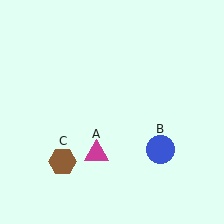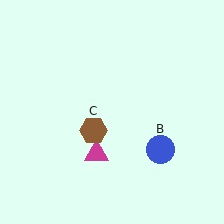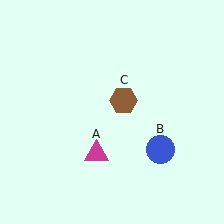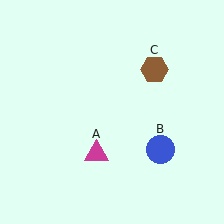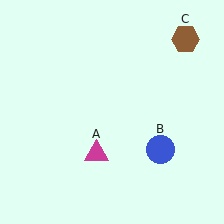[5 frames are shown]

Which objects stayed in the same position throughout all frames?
Magenta triangle (object A) and blue circle (object B) remained stationary.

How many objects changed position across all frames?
1 object changed position: brown hexagon (object C).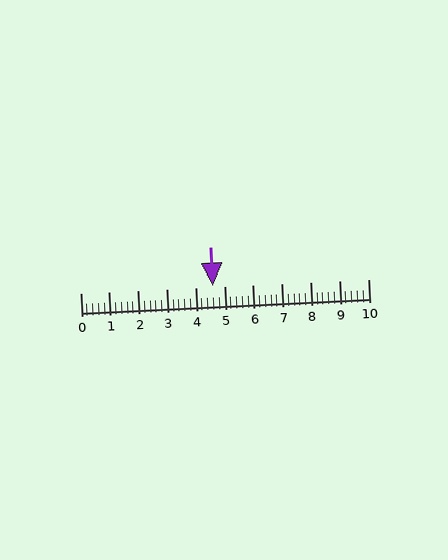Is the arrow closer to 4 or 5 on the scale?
The arrow is closer to 5.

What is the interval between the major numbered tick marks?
The major tick marks are spaced 1 units apart.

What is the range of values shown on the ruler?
The ruler shows values from 0 to 10.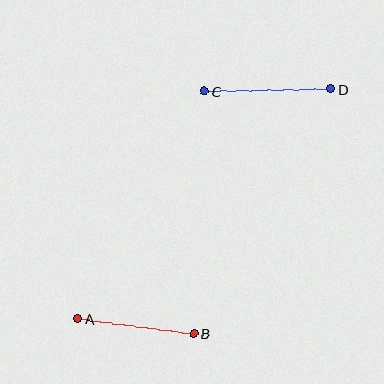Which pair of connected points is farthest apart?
Points C and D are farthest apart.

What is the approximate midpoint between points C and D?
The midpoint is at approximately (268, 90) pixels.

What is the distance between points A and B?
The distance is approximately 117 pixels.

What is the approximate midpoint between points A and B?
The midpoint is at approximately (136, 326) pixels.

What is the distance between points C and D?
The distance is approximately 126 pixels.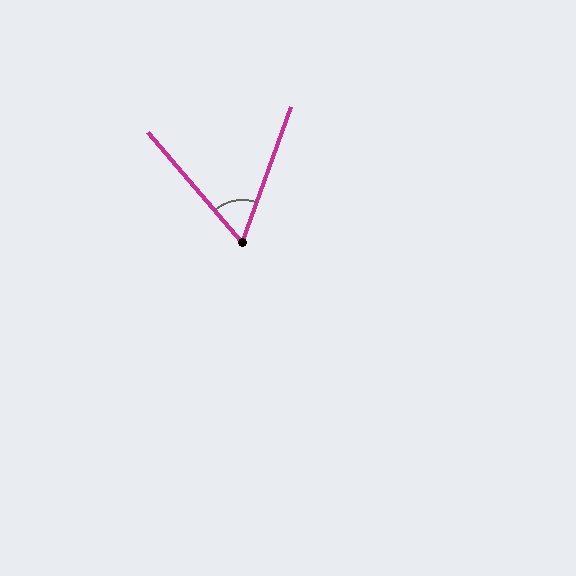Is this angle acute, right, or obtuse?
It is acute.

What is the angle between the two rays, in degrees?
Approximately 60 degrees.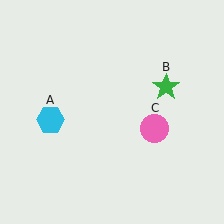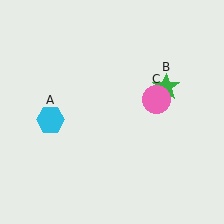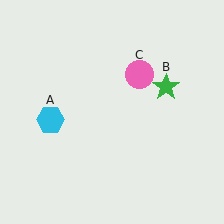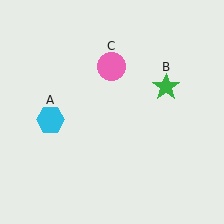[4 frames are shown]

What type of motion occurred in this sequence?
The pink circle (object C) rotated counterclockwise around the center of the scene.